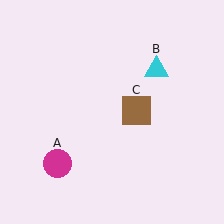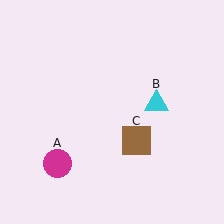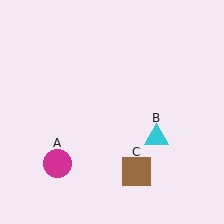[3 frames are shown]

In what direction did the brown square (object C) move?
The brown square (object C) moved down.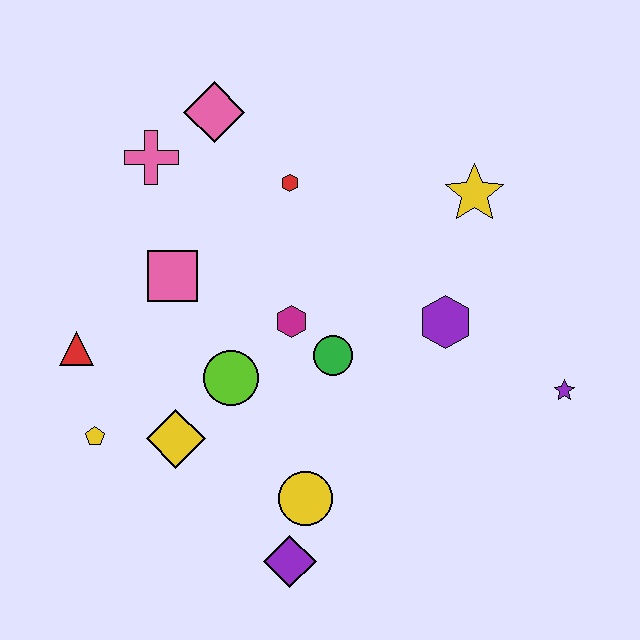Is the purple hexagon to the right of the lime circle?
Yes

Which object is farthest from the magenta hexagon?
The purple star is farthest from the magenta hexagon.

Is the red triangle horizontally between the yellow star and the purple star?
No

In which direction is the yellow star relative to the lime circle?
The yellow star is to the right of the lime circle.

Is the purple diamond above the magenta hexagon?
No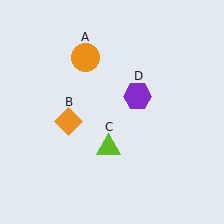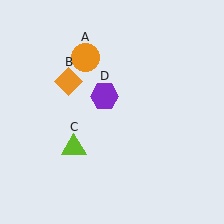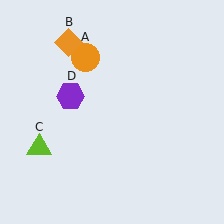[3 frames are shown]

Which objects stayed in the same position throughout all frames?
Orange circle (object A) remained stationary.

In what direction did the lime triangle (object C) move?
The lime triangle (object C) moved left.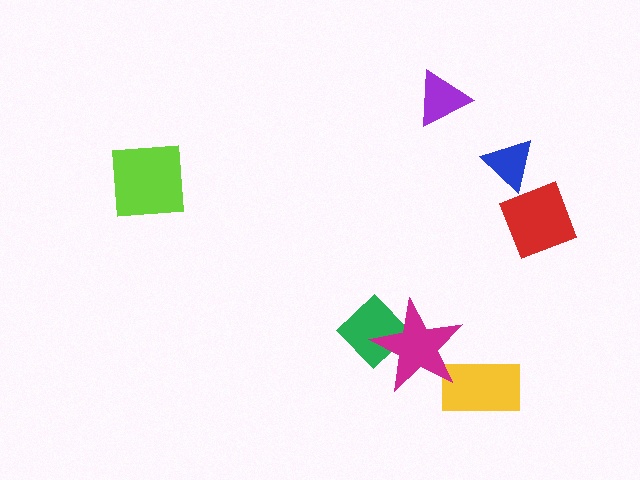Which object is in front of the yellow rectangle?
The magenta star is in front of the yellow rectangle.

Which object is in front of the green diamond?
The magenta star is in front of the green diamond.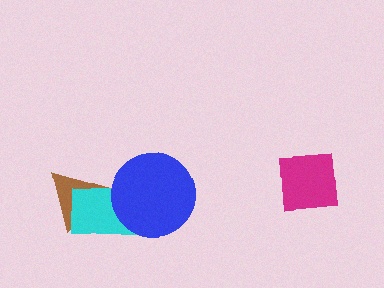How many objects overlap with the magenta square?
0 objects overlap with the magenta square.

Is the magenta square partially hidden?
No, no other shape covers it.